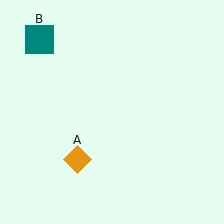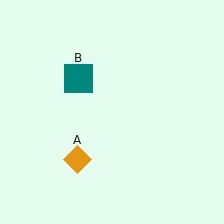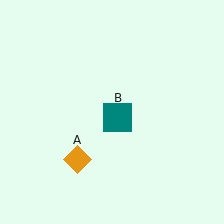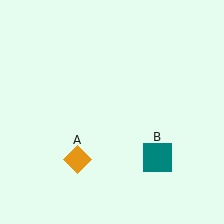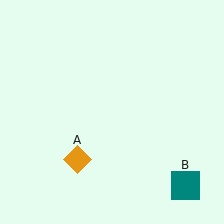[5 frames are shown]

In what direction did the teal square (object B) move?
The teal square (object B) moved down and to the right.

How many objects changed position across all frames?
1 object changed position: teal square (object B).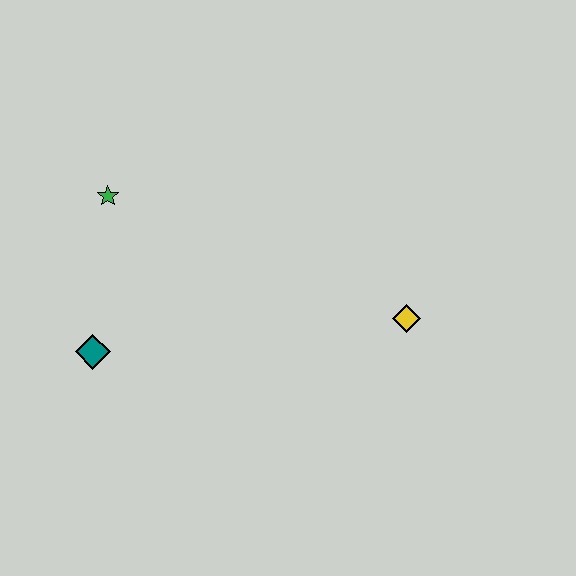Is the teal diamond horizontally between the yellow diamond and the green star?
No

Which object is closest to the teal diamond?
The green star is closest to the teal diamond.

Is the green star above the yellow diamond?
Yes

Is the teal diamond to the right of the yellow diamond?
No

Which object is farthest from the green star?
The yellow diamond is farthest from the green star.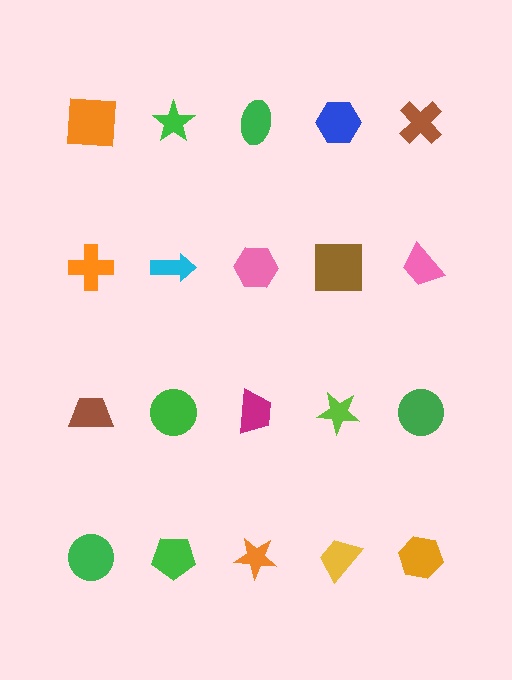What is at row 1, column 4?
A blue hexagon.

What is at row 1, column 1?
An orange square.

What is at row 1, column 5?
A brown cross.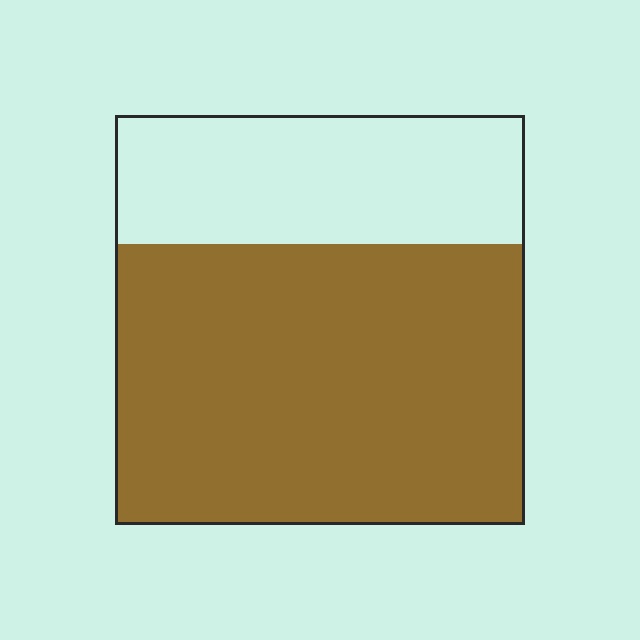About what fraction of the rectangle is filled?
About two thirds (2/3).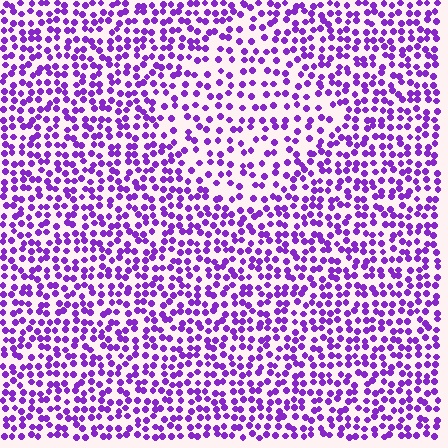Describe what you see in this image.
The image contains small purple elements arranged at two different densities. A diamond-shaped region is visible where the elements are less densely packed than the surrounding area.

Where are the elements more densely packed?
The elements are more densely packed outside the diamond boundary.